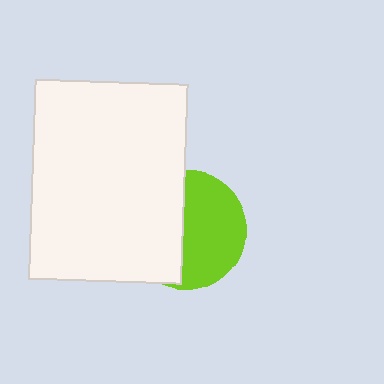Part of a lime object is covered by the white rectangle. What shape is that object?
It is a circle.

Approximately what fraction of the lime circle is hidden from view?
Roughly 47% of the lime circle is hidden behind the white rectangle.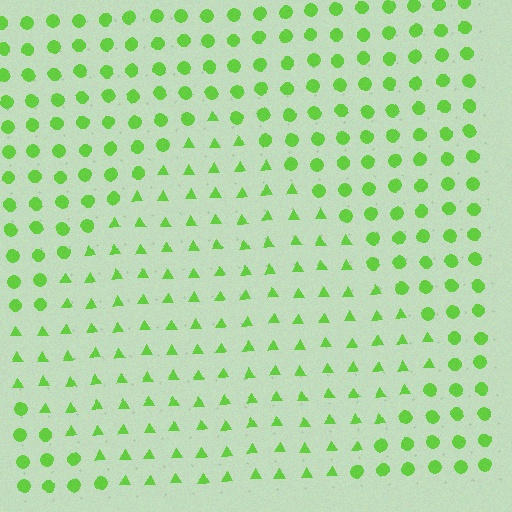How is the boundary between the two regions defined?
The boundary is defined by a change in element shape: triangles inside vs. circles outside. All elements share the same color and spacing.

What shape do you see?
I see a diamond.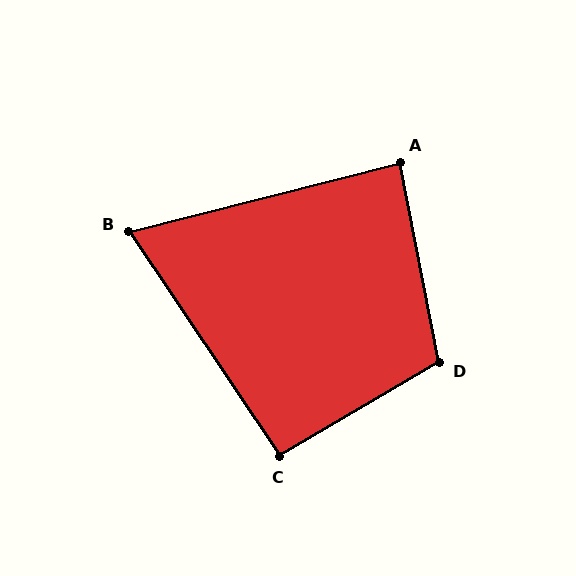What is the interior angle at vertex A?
Approximately 87 degrees (approximately right).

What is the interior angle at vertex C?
Approximately 93 degrees (approximately right).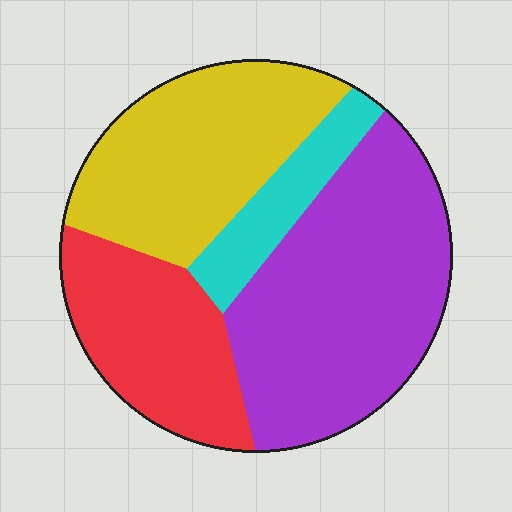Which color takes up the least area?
Cyan, at roughly 10%.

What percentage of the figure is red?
Red takes up about one fifth (1/5) of the figure.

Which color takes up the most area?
Purple, at roughly 40%.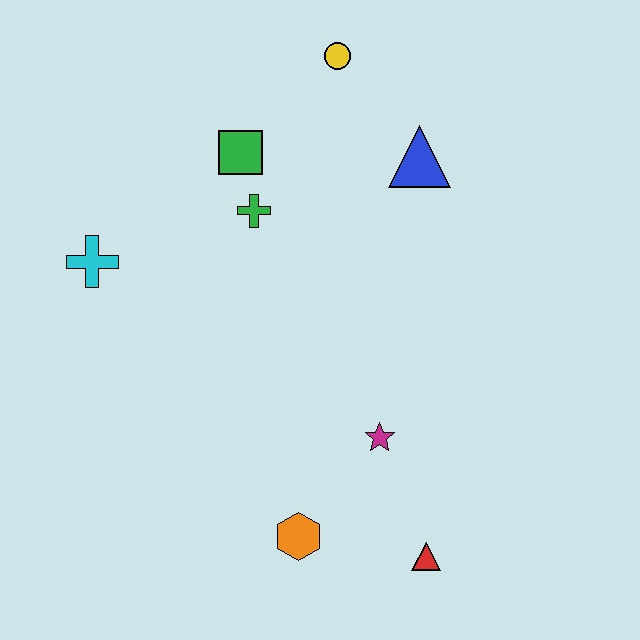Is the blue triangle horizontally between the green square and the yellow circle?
No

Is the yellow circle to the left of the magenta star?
Yes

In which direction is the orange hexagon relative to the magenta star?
The orange hexagon is below the magenta star.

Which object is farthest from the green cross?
The red triangle is farthest from the green cross.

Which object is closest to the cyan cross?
The green cross is closest to the cyan cross.